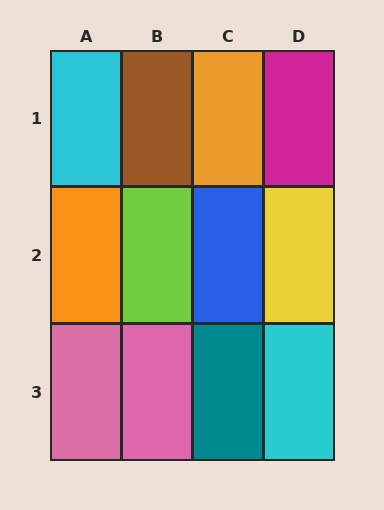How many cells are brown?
1 cell is brown.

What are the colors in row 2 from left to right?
Orange, lime, blue, yellow.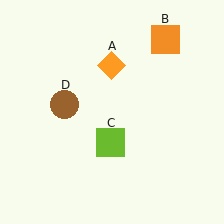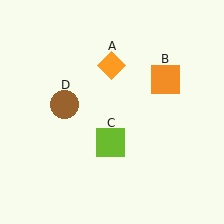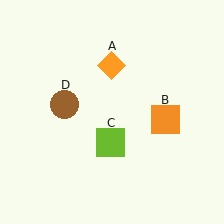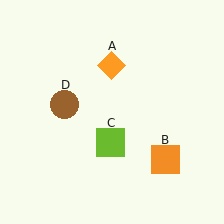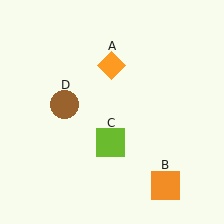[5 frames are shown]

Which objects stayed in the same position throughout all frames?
Orange diamond (object A) and lime square (object C) and brown circle (object D) remained stationary.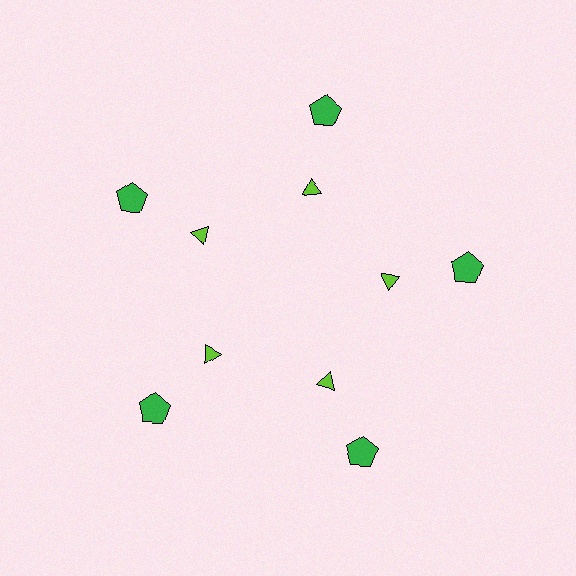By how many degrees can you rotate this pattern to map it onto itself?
The pattern maps onto itself every 72 degrees of rotation.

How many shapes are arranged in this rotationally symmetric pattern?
There are 10 shapes, arranged in 5 groups of 2.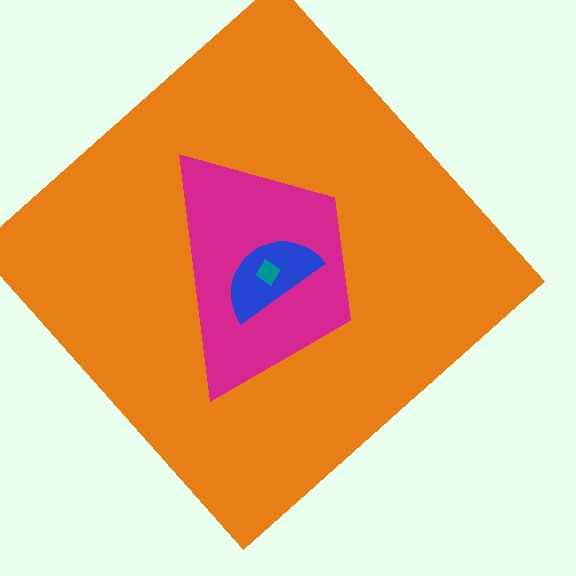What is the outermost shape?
The orange diamond.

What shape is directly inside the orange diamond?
The magenta trapezoid.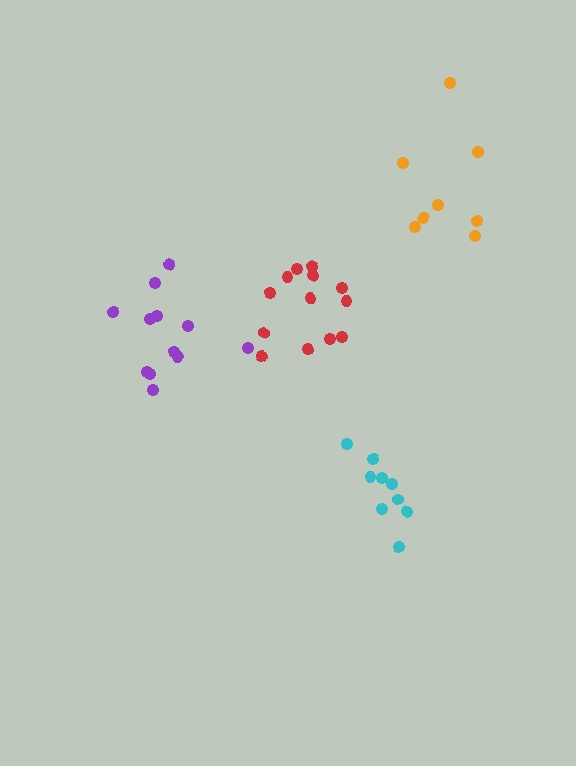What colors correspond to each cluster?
The clusters are colored: purple, red, cyan, orange.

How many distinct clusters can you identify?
There are 4 distinct clusters.